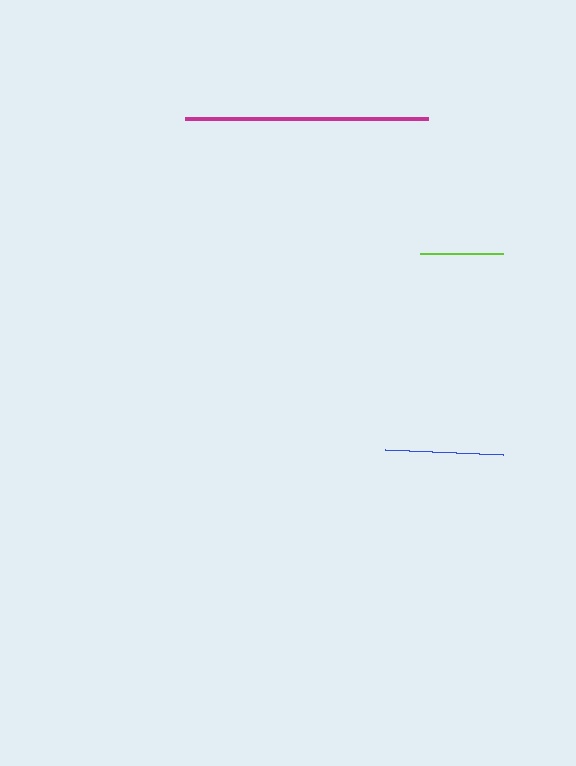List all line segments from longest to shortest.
From longest to shortest: magenta, blue, lime.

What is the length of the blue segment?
The blue segment is approximately 118 pixels long.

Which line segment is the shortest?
The lime line is the shortest at approximately 84 pixels.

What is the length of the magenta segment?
The magenta segment is approximately 243 pixels long.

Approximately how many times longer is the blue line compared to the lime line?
The blue line is approximately 1.4 times the length of the lime line.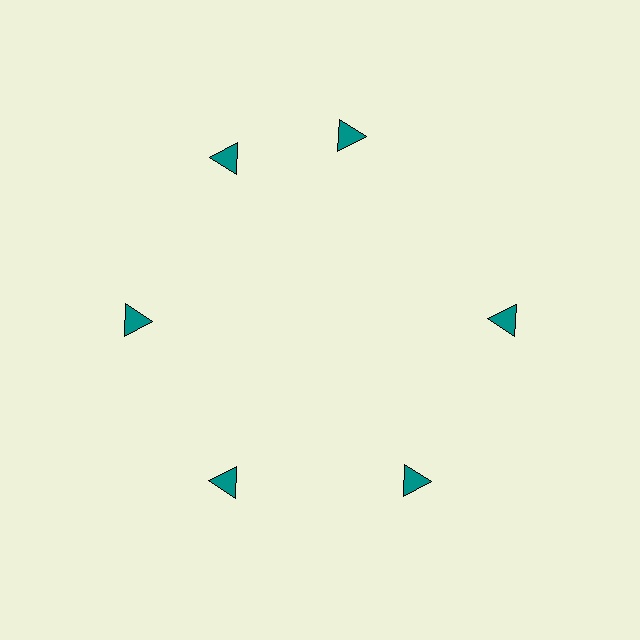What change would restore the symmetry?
The symmetry would be restored by rotating it back into even spacing with its neighbors so that all 6 triangles sit at equal angles and equal distance from the center.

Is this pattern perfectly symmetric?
No. The 6 teal triangles are arranged in a ring, but one element near the 1 o'clock position is rotated out of alignment along the ring, breaking the 6-fold rotational symmetry.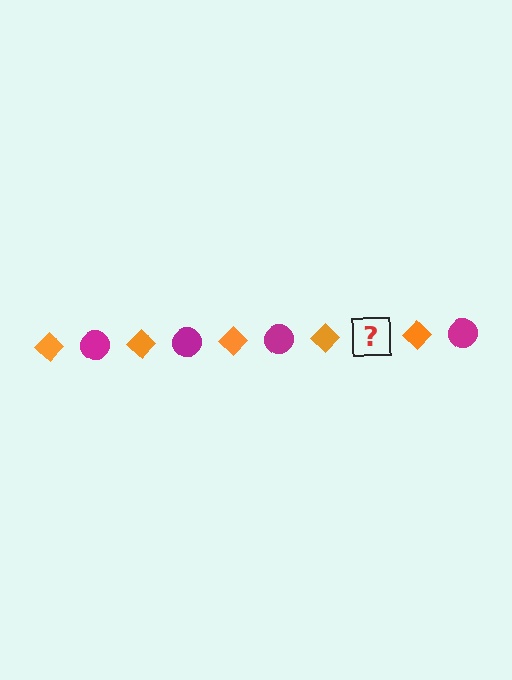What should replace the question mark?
The question mark should be replaced with a magenta circle.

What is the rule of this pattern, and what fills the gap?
The rule is that the pattern alternates between orange diamond and magenta circle. The gap should be filled with a magenta circle.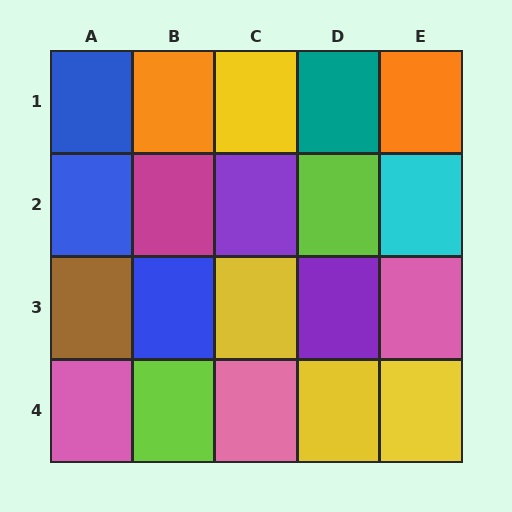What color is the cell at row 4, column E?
Yellow.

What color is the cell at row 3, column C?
Yellow.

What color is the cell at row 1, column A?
Blue.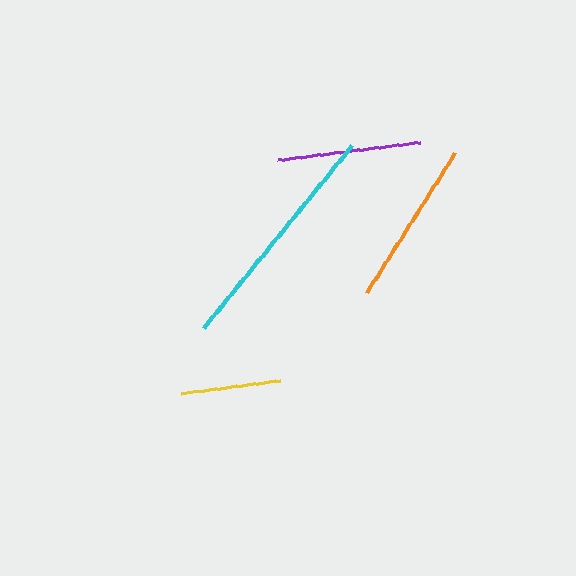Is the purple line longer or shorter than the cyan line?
The cyan line is longer than the purple line.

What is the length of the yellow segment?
The yellow segment is approximately 100 pixels long.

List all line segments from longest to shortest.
From longest to shortest: cyan, orange, purple, yellow.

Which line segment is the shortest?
The yellow line is the shortest at approximately 100 pixels.